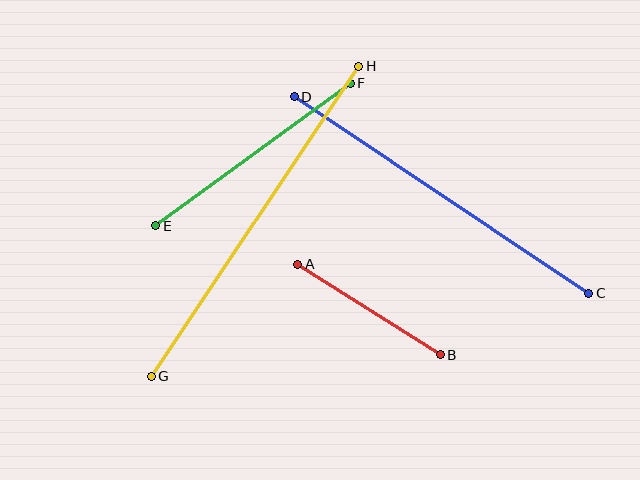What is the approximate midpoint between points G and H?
The midpoint is at approximately (255, 221) pixels.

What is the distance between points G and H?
The distance is approximately 373 pixels.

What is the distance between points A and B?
The distance is approximately 169 pixels.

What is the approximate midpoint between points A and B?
The midpoint is at approximately (369, 310) pixels.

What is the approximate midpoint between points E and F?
The midpoint is at approximately (253, 154) pixels.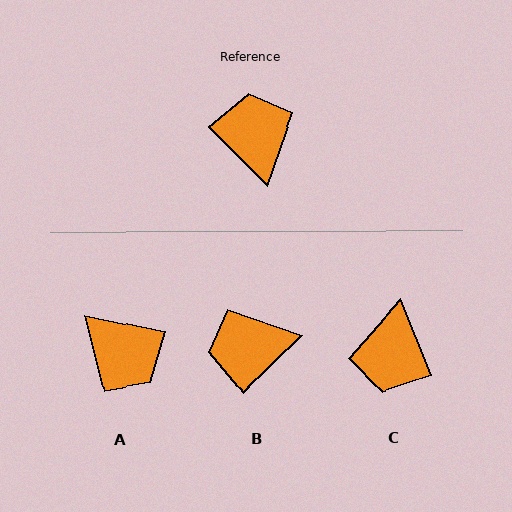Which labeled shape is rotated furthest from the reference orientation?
C, about 157 degrees away.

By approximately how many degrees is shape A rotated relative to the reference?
Approximately 147 degrees clockwise.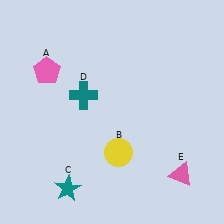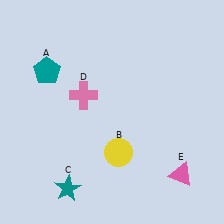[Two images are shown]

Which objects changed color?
A changed from pink to teal. D changed from teal to pink.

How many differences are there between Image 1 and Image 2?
There are 2 differences between the two images.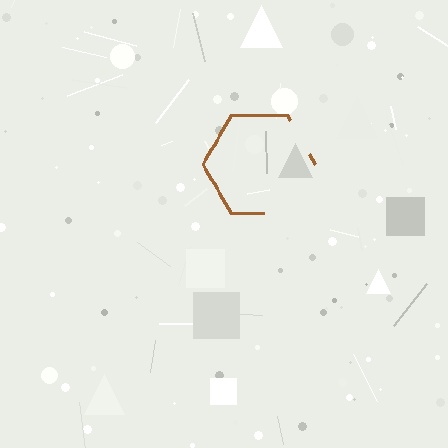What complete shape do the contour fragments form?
The contour fragments form a hexagon.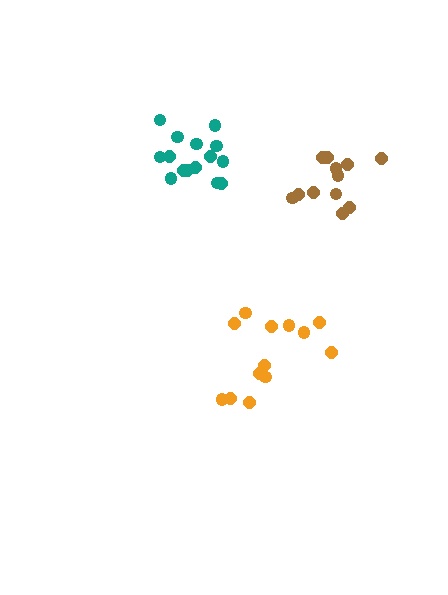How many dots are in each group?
Group 1: 15 dots, Group 2: 13 dots, Group 3: 12 dots (40 total).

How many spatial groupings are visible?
There are 3 spatial groupings.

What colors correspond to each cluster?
The clusters are colored: teal, orange, brown.